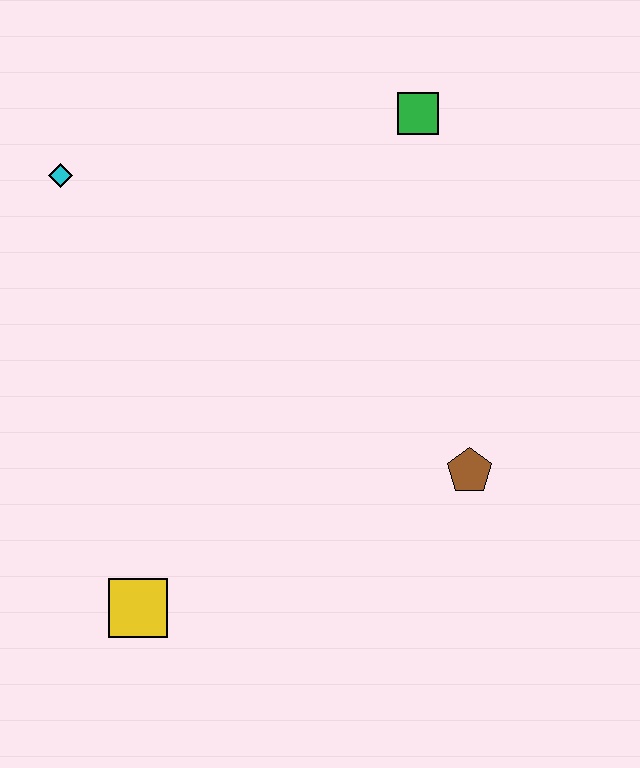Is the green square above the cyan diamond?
Yes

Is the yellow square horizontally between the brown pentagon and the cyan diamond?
Yes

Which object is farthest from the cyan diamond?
The brown pentagon is farthest from the cyan diamond.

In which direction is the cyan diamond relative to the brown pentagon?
The cyan diamond is to the left of the brown pentagon.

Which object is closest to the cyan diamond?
The green square is closest to the cyan diamond.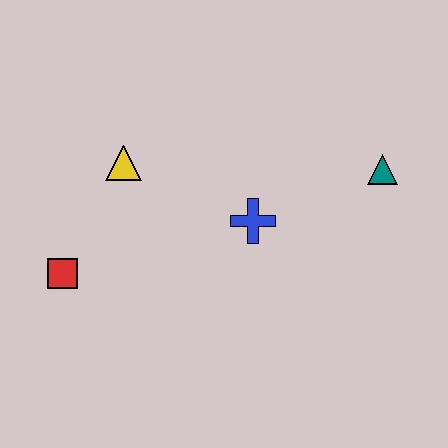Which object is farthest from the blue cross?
The red square is farthest from the blue cross.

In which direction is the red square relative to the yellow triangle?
The red square is below the yellow triangle.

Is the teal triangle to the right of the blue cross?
Yes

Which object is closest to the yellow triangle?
The red square is closest to the yellow triangle.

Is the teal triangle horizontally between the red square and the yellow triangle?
No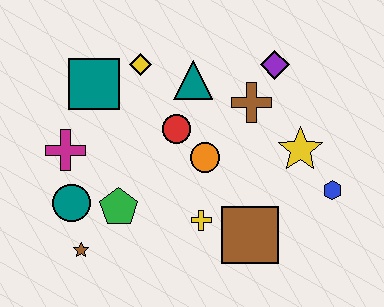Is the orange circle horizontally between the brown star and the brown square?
Yes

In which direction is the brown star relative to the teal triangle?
The brown star is below the teal triangle.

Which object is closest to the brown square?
The yellow cross is closest to the brown square.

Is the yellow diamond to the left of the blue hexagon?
Yes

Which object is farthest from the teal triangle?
The brown star is farthest from the teal triangle.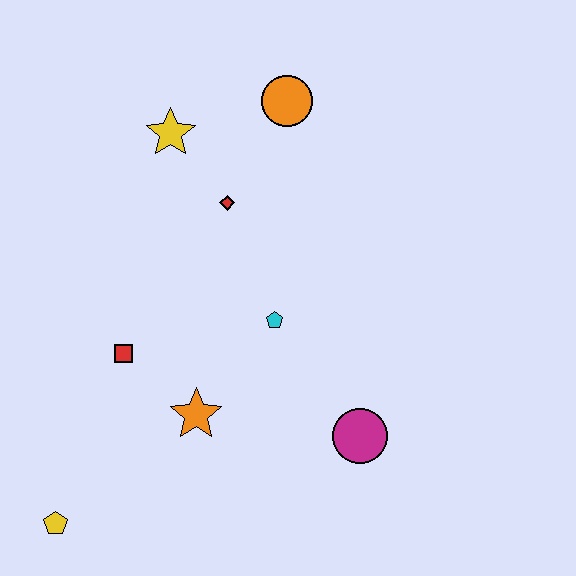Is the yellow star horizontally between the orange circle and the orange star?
No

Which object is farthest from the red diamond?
The yellow pentagon is farthest from the red diamond.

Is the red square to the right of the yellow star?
No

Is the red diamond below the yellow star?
Yes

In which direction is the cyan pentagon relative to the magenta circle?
The cyan pentagon is above the magenta circle.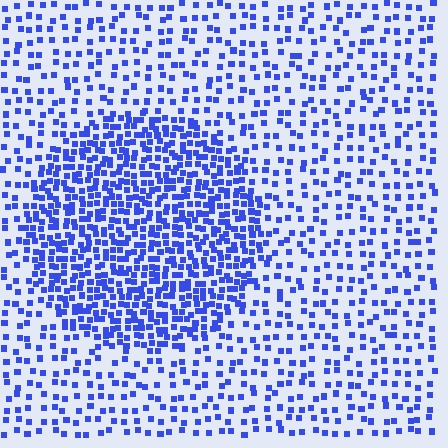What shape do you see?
I see a circle.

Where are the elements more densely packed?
The elements are more densely packed inside the circle boundary.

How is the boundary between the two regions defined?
The boundary is defined by a change in element density (approximately 2.3x ratio). All elements are the same color, size, and shape.